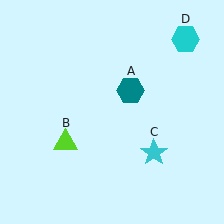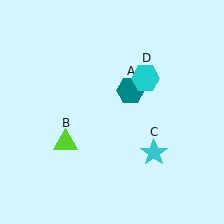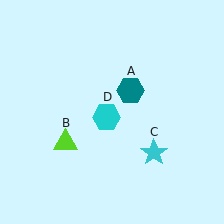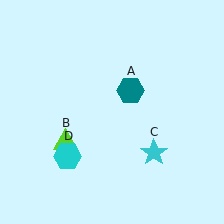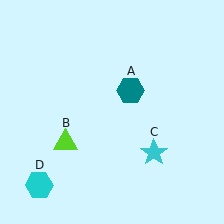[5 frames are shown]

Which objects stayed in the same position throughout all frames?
Teal hexagon (object A) and lime triangle (object B) and cyan star (object C) remained stationary.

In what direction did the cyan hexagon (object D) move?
The cyan hexagon (object D) moved down and to the left.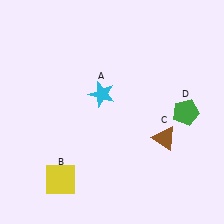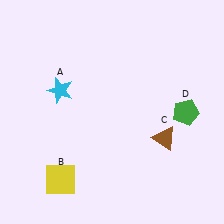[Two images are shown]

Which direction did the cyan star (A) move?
The cyan star (A) moved left.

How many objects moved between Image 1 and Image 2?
1 object moved between the two images.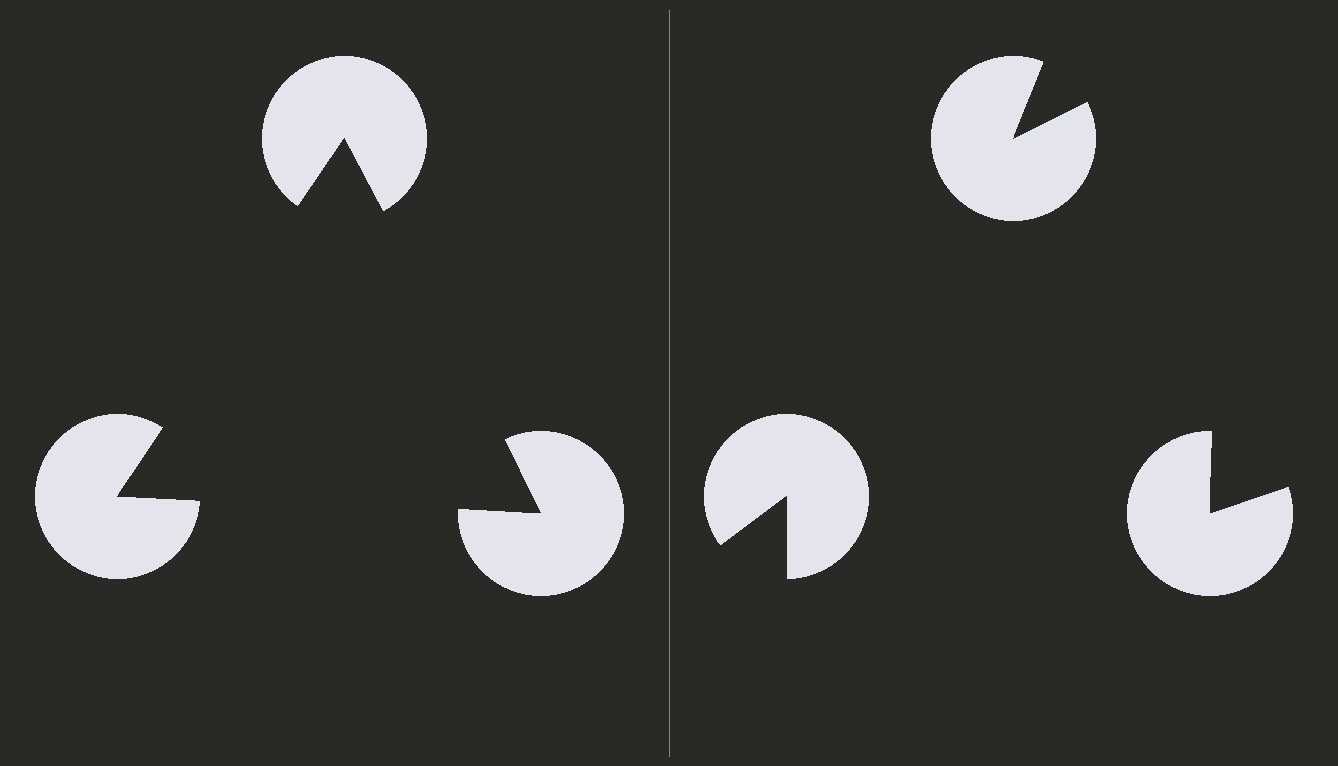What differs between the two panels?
The pac-man discs are positioned identically on both sides; only the wedge orientations differ. On the left they align to a triangle; on the right they are misaligned.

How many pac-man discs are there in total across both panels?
6 — 3 on each side.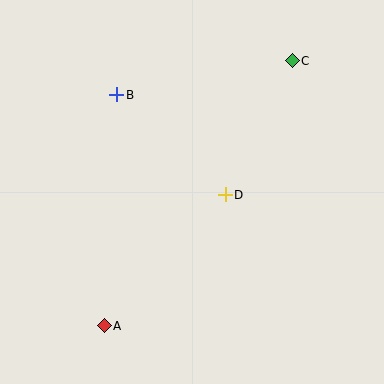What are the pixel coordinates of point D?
Point D is at (225, 195).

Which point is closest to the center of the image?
Point D at (225, 195) is closest to the center.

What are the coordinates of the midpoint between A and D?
The midpoint between A and D is at (165, 260).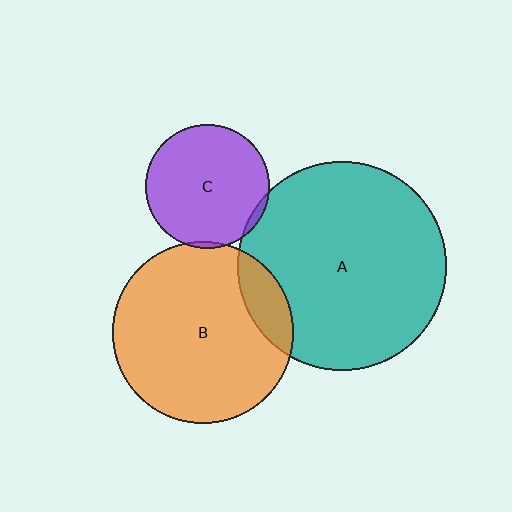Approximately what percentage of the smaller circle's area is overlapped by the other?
Approximately 5%.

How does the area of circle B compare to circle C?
Approximately 2.1 times.